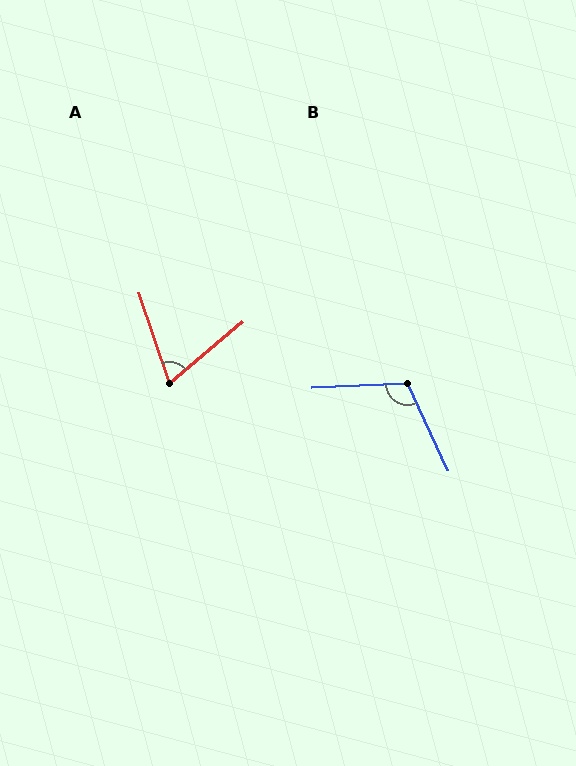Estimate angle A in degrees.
Approximately 69 degrees.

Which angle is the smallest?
A, at approximately 69 degrees.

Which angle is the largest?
B, at approximately 112 degrees.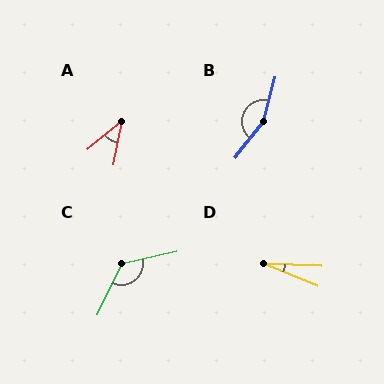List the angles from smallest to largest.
D (20°), A (39°), C (128°), B (156°).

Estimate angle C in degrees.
Approximately 128 degrees.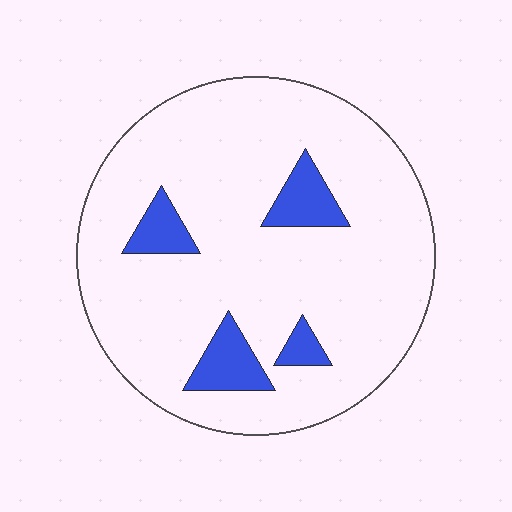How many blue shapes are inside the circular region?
4.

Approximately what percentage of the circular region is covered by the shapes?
Approximately 10%.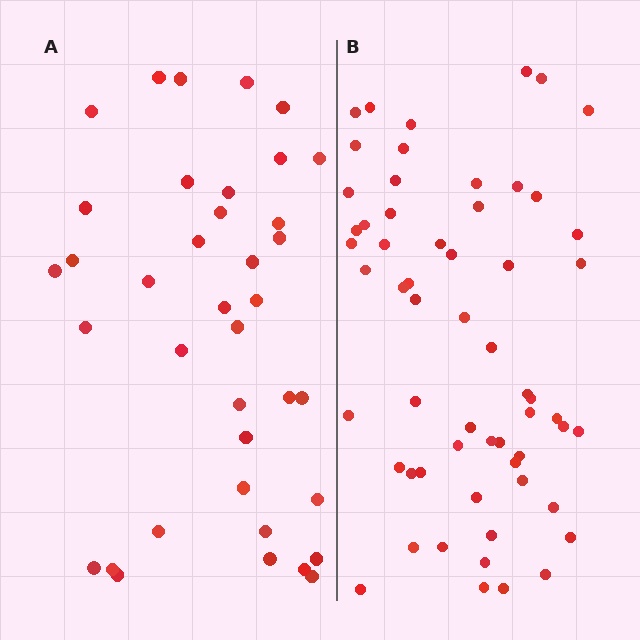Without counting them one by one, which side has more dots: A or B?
Region B (the right region) has more dots.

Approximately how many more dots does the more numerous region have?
Region B has approximately 20 more dots than region A.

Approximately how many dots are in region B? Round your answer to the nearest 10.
About 60 dots. (The exact count is 59, which rounds to 60.)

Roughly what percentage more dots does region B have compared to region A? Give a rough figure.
About 55% more.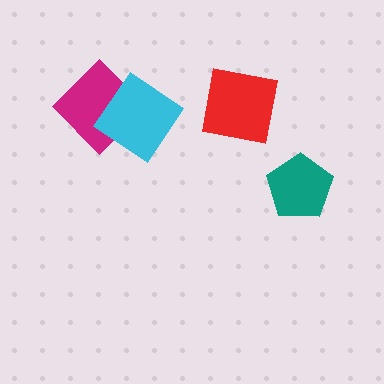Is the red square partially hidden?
No, no other shape covers it.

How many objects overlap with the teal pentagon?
0 objects overlap with the teal pentagon.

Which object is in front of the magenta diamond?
The cyan diamond is in front of the magenta diamond.